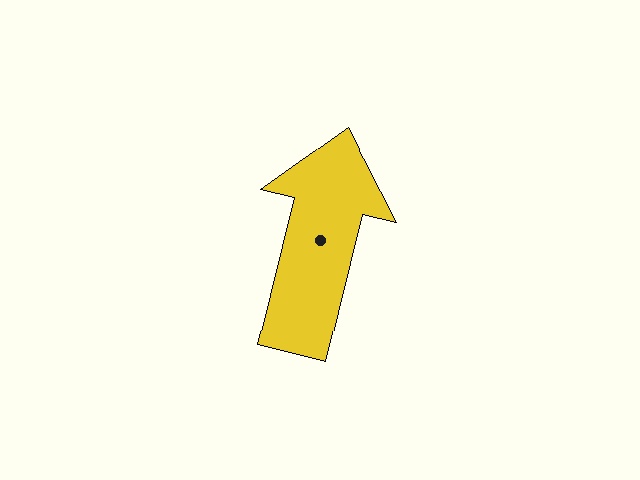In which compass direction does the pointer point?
North.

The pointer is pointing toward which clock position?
Roughly 12 o'clock.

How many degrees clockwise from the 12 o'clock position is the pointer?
Approximately 14 degrees.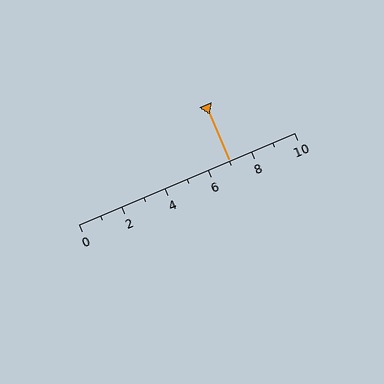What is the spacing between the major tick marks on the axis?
The major ticks are spaced 2 apart.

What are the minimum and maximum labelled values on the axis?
The axis runs from 0 to 10.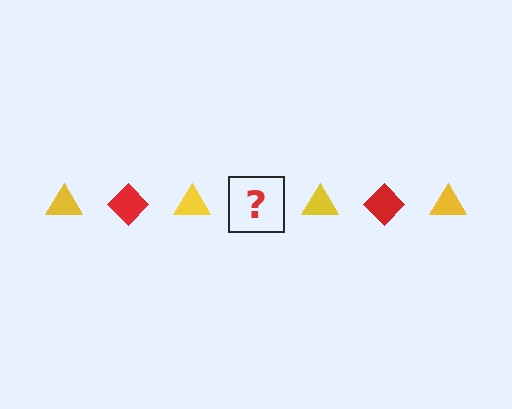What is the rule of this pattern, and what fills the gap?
The rule is that the pattern alternates between yellow triangle and red diamond. The gap should be filled with a red diamond.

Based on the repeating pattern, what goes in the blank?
The blank should be a red diamond.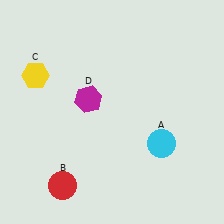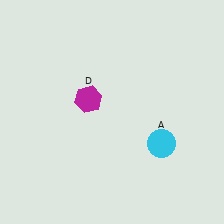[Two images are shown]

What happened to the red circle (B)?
The red circle (B) was removed in Image 2. It was in the bottom-left area of Image 1.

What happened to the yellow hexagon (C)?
The yellow hexagon (C) was removed in Image 2. It was in the top-left area of Image 1.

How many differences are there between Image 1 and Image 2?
There are 2 differences between the two images.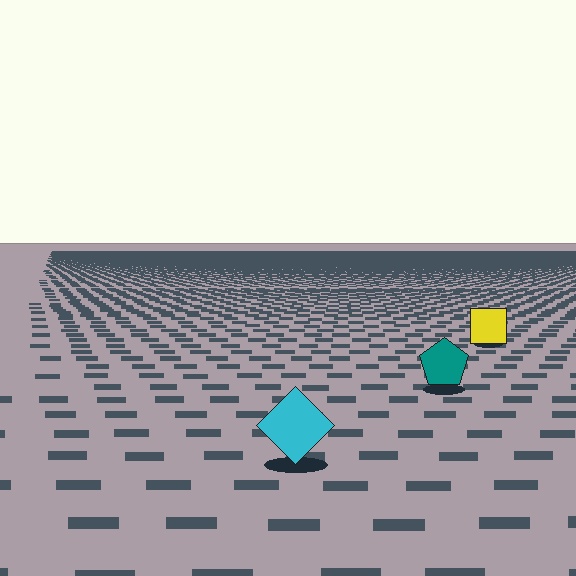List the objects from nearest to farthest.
From nearest to farthest: the cyan diamond, the teal pentagon, the yellow square.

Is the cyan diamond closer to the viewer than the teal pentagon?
Yes. The cyan diamond is closer — you can tell from the texture gradient: the ground texture is coarser near it.